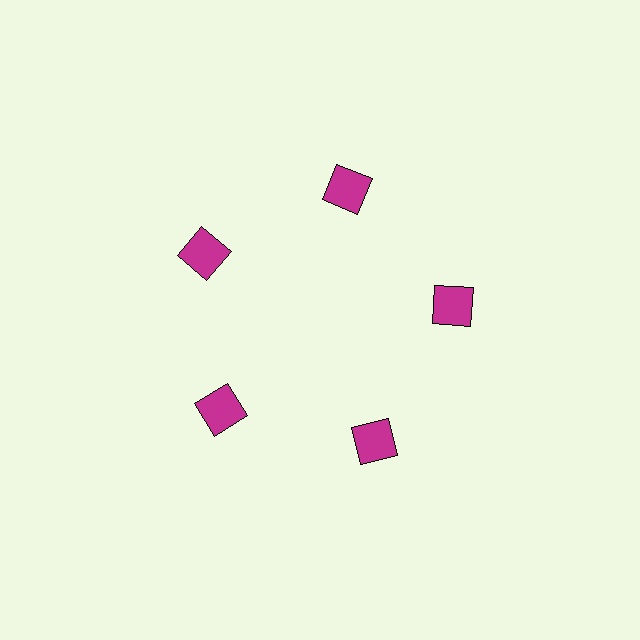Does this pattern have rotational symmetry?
Yes, this pattern has 5-fold rotational symmetry. It looks the same after rotating 72 degrees around the center.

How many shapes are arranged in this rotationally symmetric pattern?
There are 5 shapes, arranged in 5 groups of 1.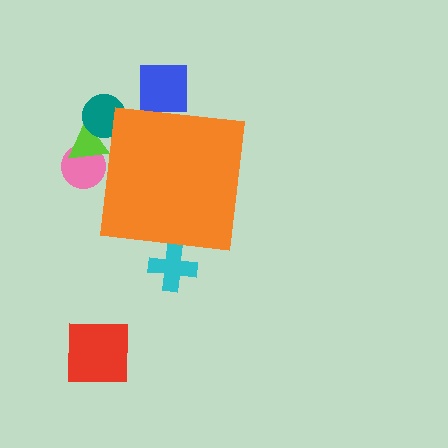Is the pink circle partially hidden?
Yes, the pink circle is partially hidden behind the orange square.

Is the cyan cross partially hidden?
Yes, the cyan cross is partially hidden behind the orange square.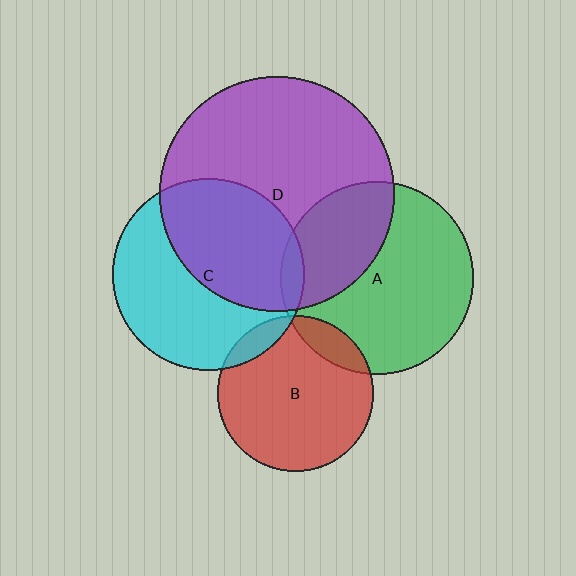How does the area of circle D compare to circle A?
Approximately 1.5 times.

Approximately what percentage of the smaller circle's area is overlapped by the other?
Approximately 35%.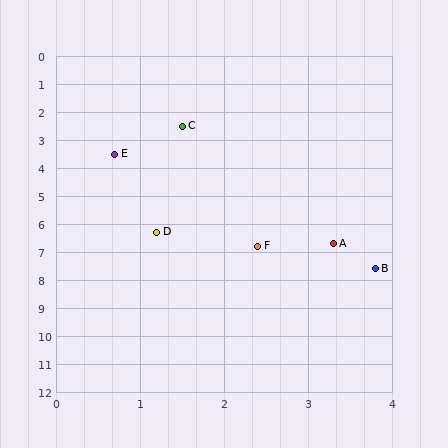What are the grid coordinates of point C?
Point C is at approximately (1.5, 2.5).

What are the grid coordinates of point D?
Point D is at approximately (1.2, 6.3).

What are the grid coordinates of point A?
Point A is at approximately (3.3, 6.7).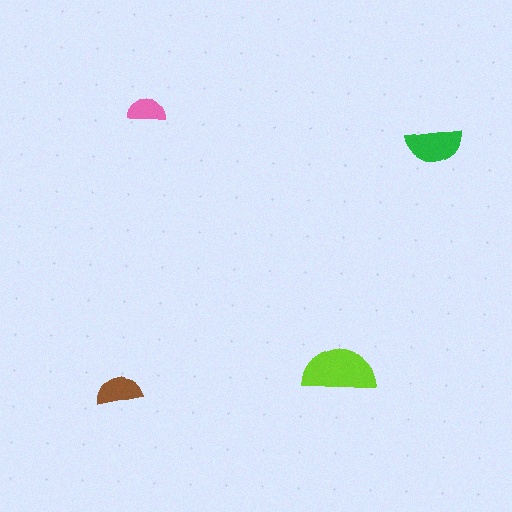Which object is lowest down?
The brown semicircle is bottommost.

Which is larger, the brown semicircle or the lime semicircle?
The lime one.